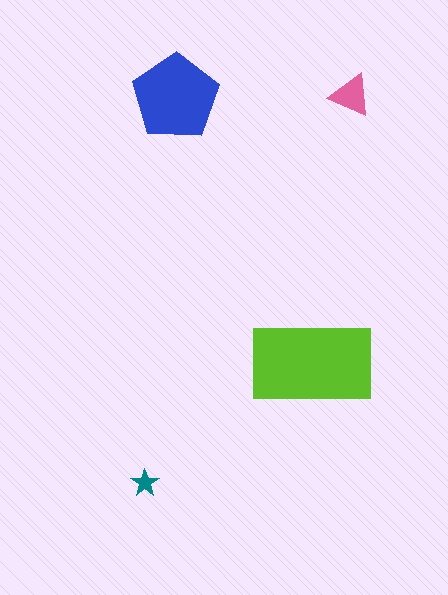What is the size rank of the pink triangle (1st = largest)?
3rd.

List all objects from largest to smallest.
The lime rectangle, the blue pentagon, the pink triangle, the teal star.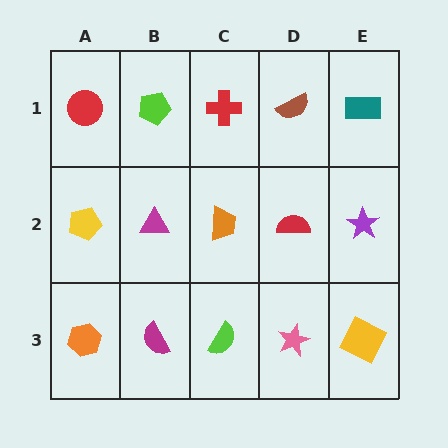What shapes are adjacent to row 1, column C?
An orange trapezoid (row 2, column C), a lime pentagon (row 1, column B), a brown semicircle (row 1, column D).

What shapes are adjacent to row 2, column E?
A teal rectangle (row 1, column E), a yellow square (row 3, column E), a red semicircle (row 2, column D).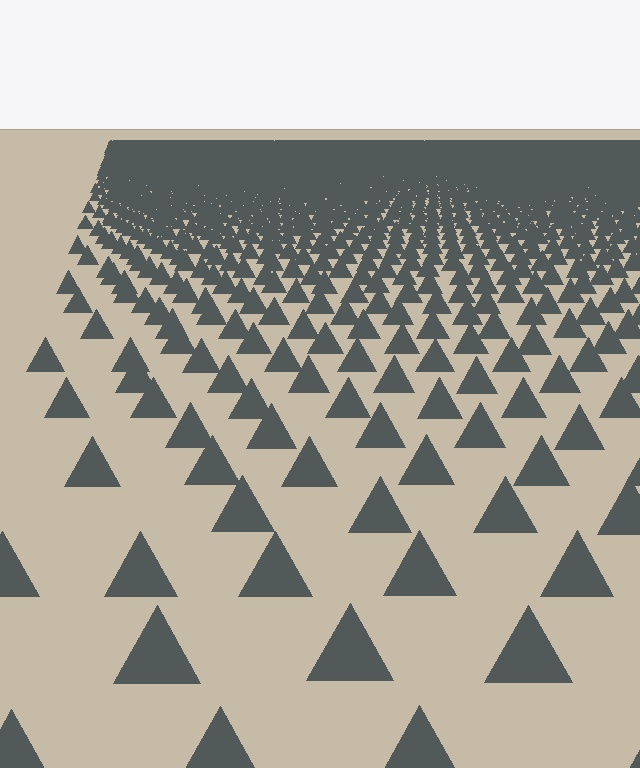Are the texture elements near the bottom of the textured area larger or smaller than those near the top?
Larger. Near the bottom, elements are closer to the viewer and appear at a bigger on-screen size.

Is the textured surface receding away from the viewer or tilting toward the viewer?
The surface is receding away from the viewer. Texture elements get smaller and denser toward the top.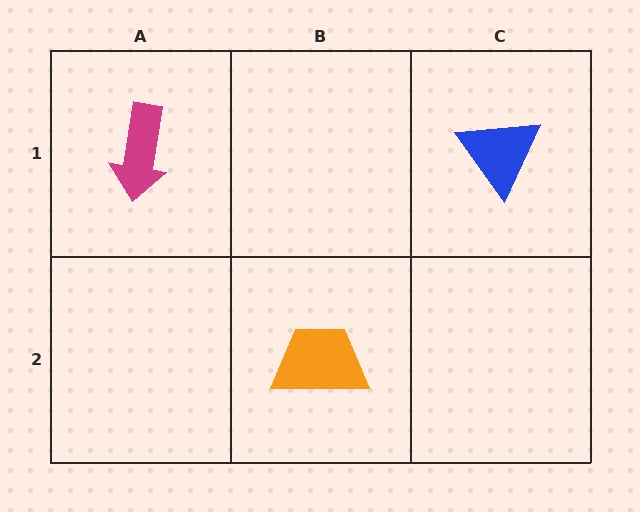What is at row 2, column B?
An orange trapezoid.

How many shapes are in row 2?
1 shape.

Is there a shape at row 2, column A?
No, that cell is empty.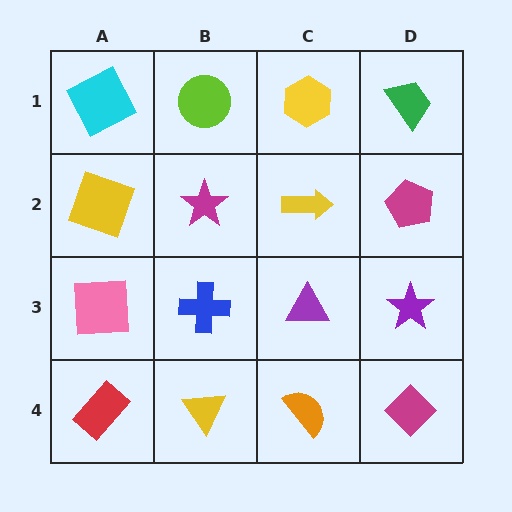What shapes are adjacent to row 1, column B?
A magenta star (row 2, column B), a cyan square (row 1, column A), a yellow hexagon (row 1, column C).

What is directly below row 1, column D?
A magenta pentagon.